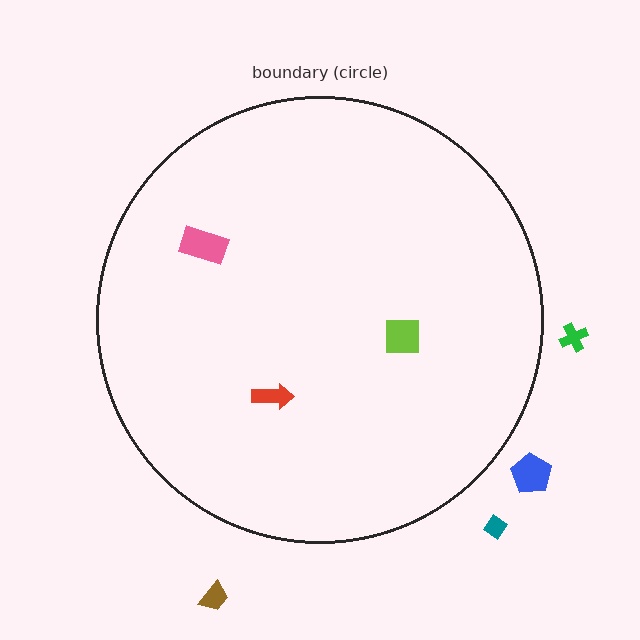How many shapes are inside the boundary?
3 inside, 4 outside.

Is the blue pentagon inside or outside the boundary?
Outside.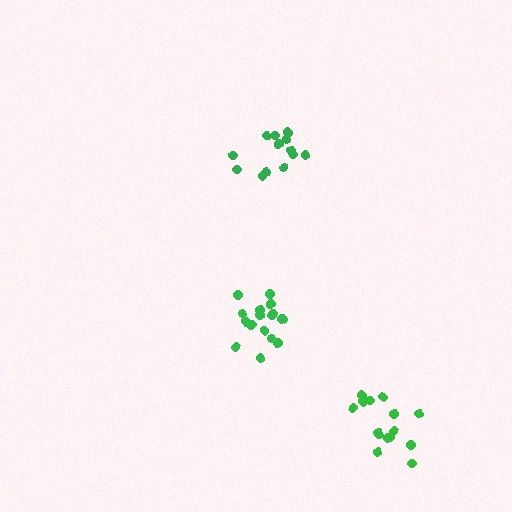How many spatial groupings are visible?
There are 3 spatial groupings.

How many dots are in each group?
Group 1: 13 dots, Group 2: 15 dots, Group 3: 17 dots (45 total).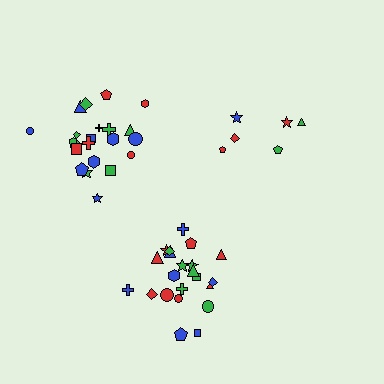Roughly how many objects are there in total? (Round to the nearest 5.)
Roughly 50 objects in total.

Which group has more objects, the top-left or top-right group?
The top-left group.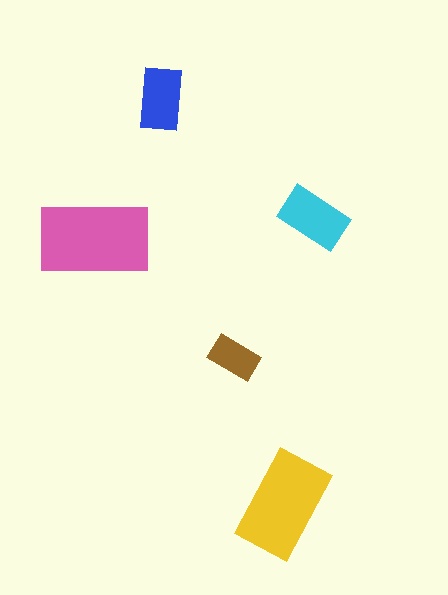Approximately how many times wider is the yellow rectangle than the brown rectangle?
About 2 times wider.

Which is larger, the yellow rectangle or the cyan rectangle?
The yellow one.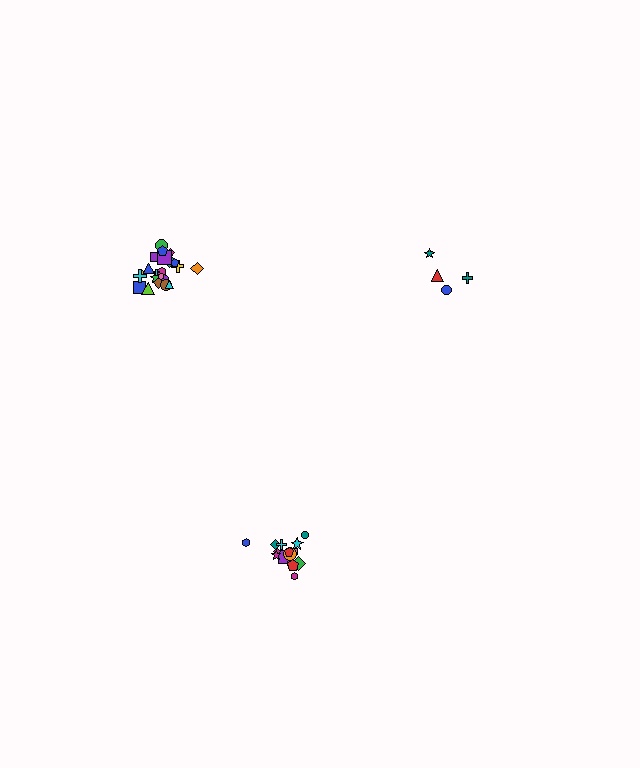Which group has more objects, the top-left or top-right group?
The top-left group.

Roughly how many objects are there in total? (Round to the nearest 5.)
Roughly 45 objects in total.